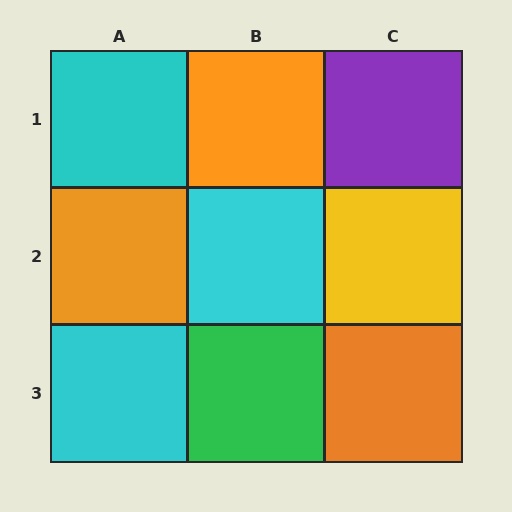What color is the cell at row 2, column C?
Yellow.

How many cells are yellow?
1 cell is yellow.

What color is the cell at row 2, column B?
Cyan.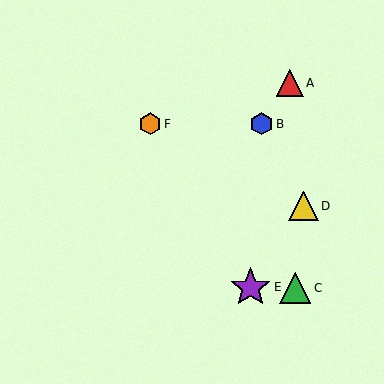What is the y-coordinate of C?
Object C is at y≈288.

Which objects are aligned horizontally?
Objects B, F are aligned horizontally.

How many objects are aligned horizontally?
2 objects (B, F) are aligned horizontally.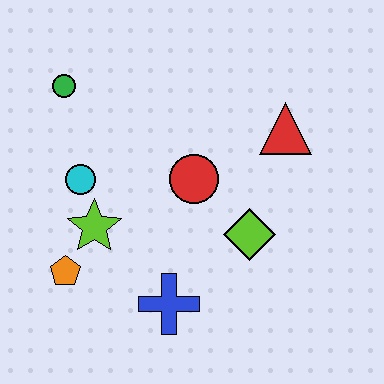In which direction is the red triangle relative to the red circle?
The red triangle is to the right of the red circle.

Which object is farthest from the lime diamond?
The green circle is farthest from the lime diamond.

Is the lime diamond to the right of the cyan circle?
Yes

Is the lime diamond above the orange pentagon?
Yes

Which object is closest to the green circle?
The cyan circle is closest to the green circle.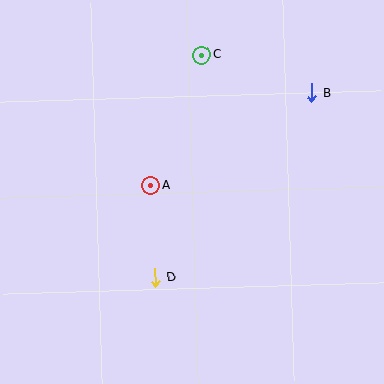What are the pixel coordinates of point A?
Point A is at (151, 186).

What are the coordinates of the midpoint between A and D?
The midpoint between A and D is at (153, 232).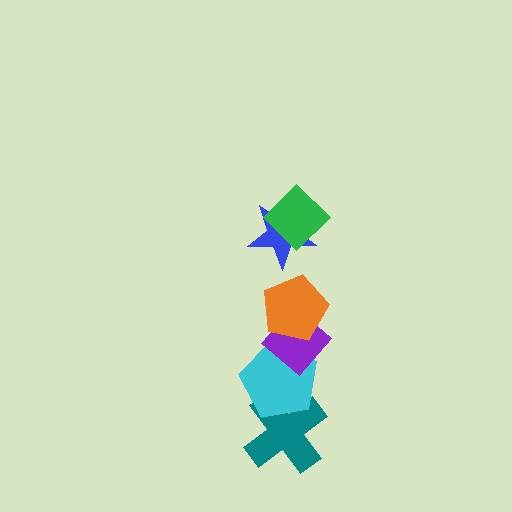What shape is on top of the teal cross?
The cyan pentagon is on top of the teal cross.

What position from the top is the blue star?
The blue star is 2nd from the top.